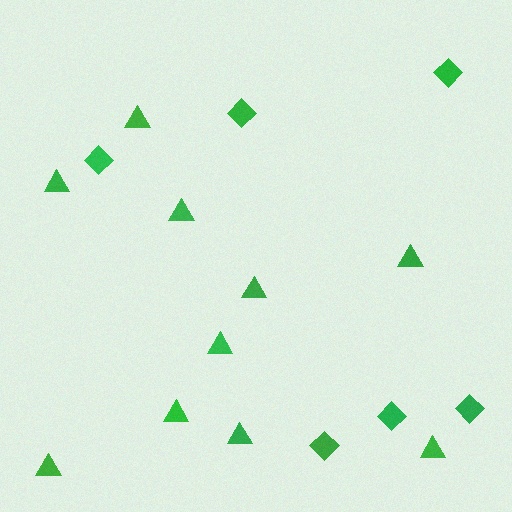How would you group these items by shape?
There are 2 groups: one group of diamonds (6) and one group of triangles (10).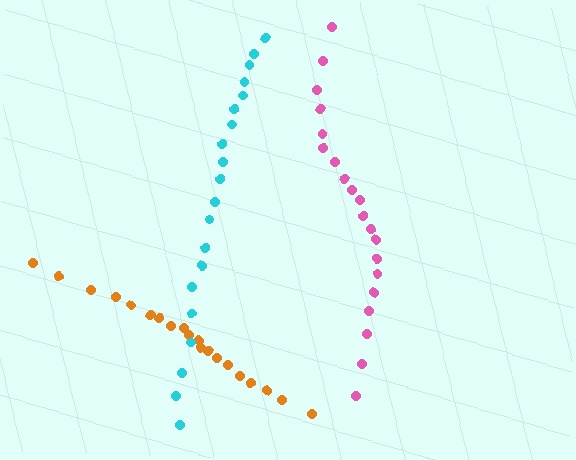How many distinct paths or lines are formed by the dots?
There are 3 distinct paths.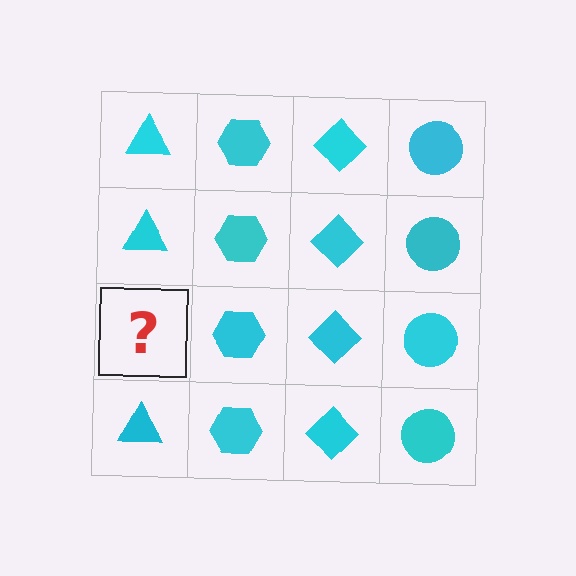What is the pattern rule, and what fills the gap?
The rule is that each column has a consistent shape. The gap should be filled with a cyan triangle.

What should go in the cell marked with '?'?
The missing cell should contain a cyan triangle.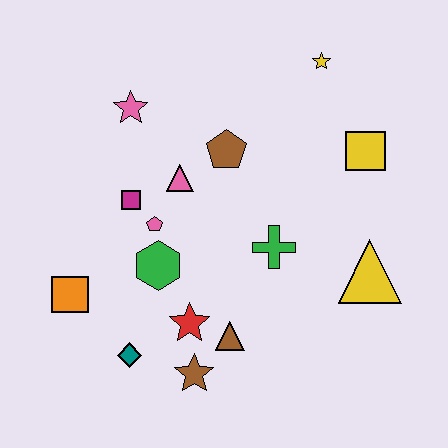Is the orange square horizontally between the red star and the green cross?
No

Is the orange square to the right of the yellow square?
No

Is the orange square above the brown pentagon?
No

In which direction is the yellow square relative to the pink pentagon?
The yellow square is to the right of the pink pentagon.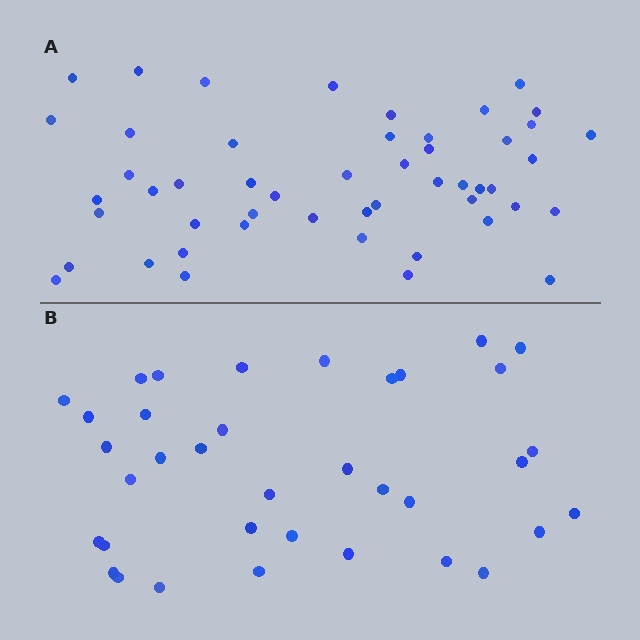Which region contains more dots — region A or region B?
Region A (the top region) has more dots.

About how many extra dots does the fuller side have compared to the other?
Region A has approximately 15 more dots than region B.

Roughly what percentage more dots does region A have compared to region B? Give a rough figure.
About 40% more.